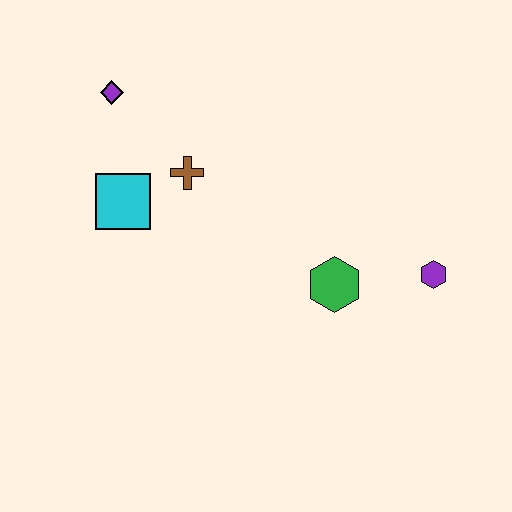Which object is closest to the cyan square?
The brown cross is closest to the cyan square.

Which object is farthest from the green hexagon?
The purple diamond is farthest from the green hexagon.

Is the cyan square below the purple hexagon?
No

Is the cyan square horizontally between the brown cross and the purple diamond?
Yes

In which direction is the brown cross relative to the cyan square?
The brown cross is to the right of the cyan square.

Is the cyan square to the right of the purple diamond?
Yes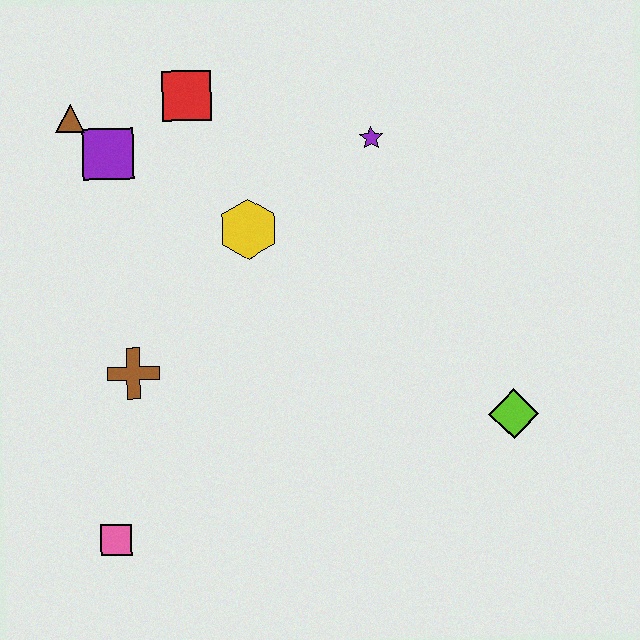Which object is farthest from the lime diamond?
The brown triangle is farthest from the lime diamond.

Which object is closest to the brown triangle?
The purple square is closest to the brown triangle.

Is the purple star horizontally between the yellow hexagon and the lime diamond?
Yes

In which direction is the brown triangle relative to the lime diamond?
The brown triangle is to the left of the lime diamond.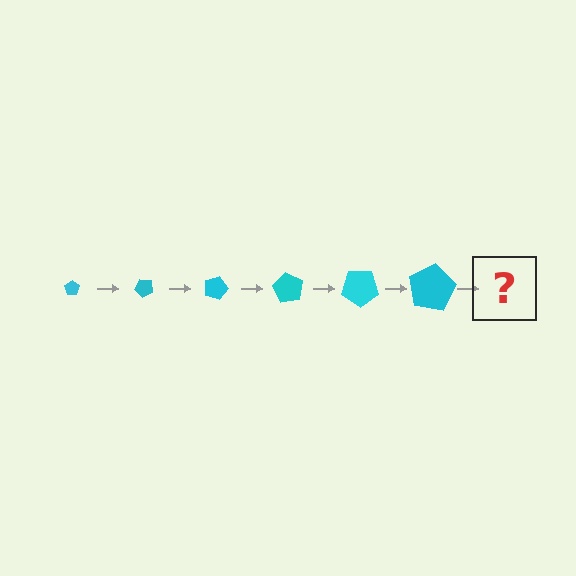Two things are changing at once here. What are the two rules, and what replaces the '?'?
The two rules are that the pentagon grows larger each step and it rotates 45 degrees each step. The '?' should be a pentagon, larger than the previous one and rotated 270 degrees from the start.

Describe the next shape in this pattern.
It should be a pentagon, larger than the previous one and rotated 270 degrees from the start.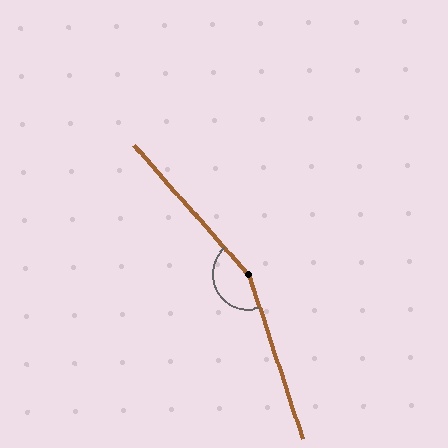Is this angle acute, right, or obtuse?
It is obtuse.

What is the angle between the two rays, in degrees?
Approximately 157 degrees.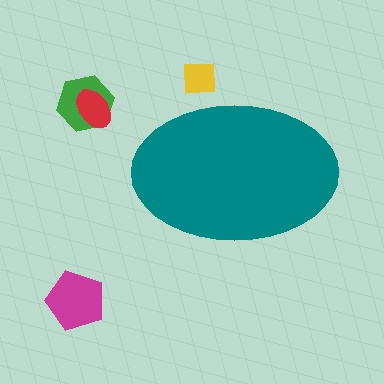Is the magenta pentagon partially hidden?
No, the magenta pentagon is fully visible.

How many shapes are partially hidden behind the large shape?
1 shape is partially hidden.